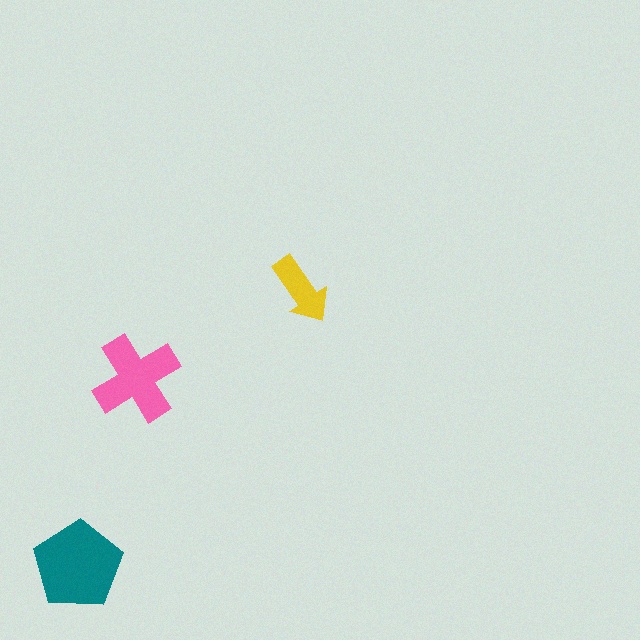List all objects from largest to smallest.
The teal pentagon, the pink cross, the yellow arrow.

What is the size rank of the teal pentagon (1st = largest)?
1st.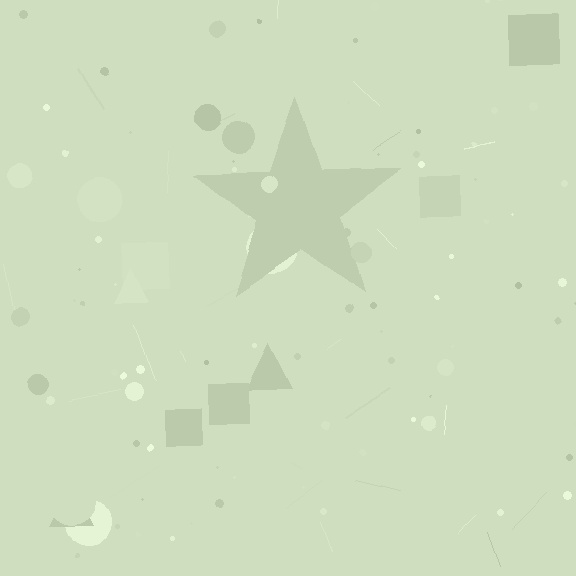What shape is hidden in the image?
A star is hidden in the image.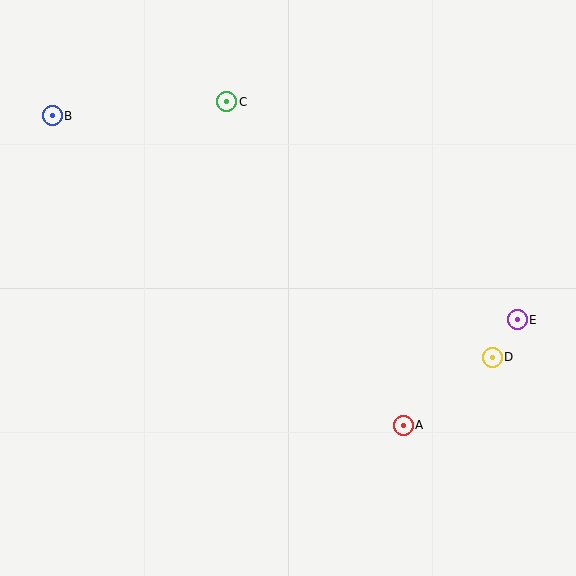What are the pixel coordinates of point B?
Point B is at (52, 116).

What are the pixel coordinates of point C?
Point C is at (227, 102).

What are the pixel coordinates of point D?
Point D is at (492, 357).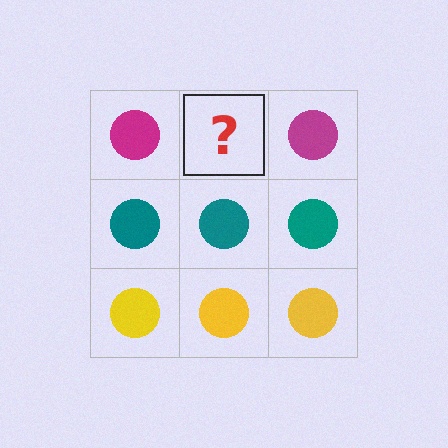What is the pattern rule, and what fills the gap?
The rule is that each row has a consistent color. The gap should be filled with a magenta circle.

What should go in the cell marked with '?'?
The missing cell should contain a magenta circle.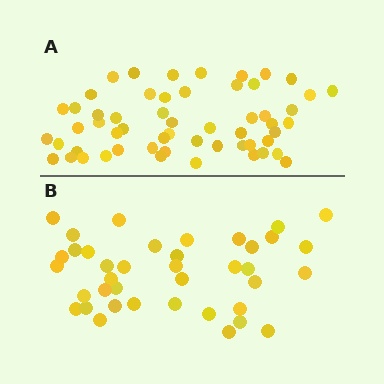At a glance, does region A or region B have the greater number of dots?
Region A (the top region) has more dots.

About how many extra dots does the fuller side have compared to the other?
Region A has approximately 15 more dots than region B.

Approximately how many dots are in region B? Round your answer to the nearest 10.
About 40 dots. (The exact count is 39, which rounds to 40.)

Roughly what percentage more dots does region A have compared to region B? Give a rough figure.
About 45% more.